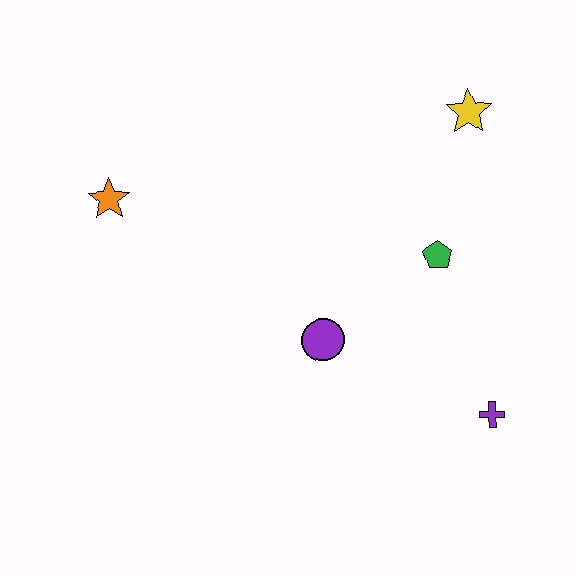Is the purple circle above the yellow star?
No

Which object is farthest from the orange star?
The purple cross is farthest from the orange star.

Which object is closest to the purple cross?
The green pentagon is closest to the purple cross.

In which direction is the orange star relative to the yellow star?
The orange star is to the left of the yellow star.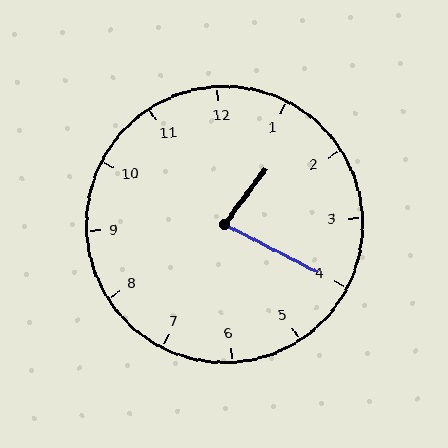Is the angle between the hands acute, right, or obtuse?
It is acute.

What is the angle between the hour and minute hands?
Approximately 80 degrees.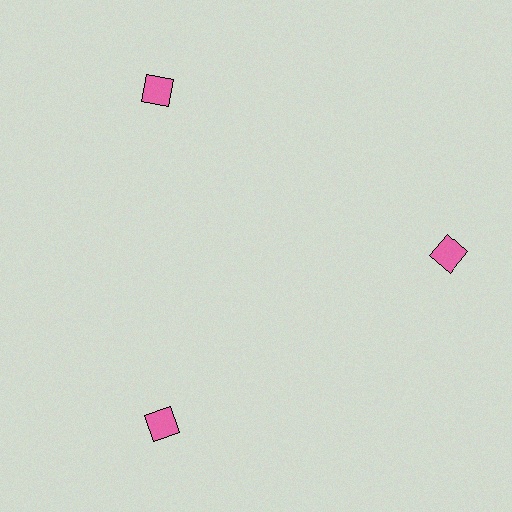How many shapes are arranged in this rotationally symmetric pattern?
There are 3 shapes, arranged in 3 groups of 1.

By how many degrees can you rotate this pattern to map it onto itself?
The pattern maps onto itself every 120 degrees of rotation.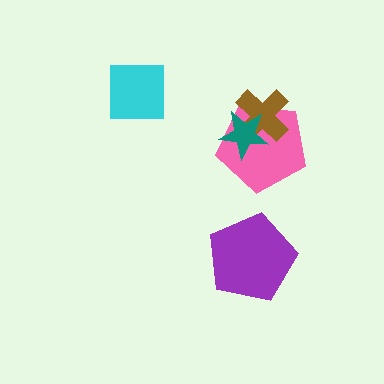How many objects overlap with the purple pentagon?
0 objects overlap with the purple pentagon.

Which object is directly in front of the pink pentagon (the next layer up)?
The brown cross is directly in front of the pink pentagon.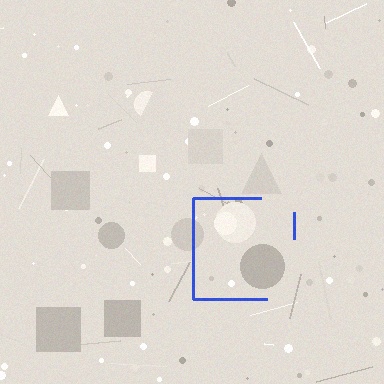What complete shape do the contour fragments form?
The contour fragments form a square.